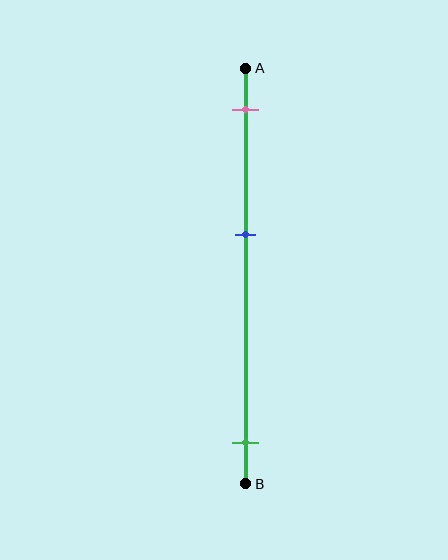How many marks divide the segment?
There are 3 marks dividing the segment.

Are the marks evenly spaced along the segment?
No, the marks are not evenly spaced.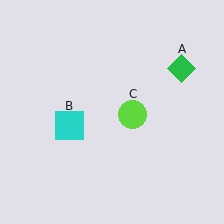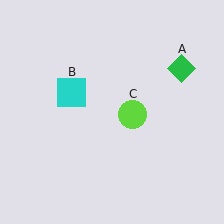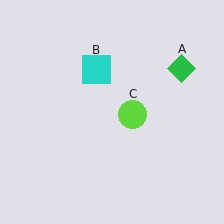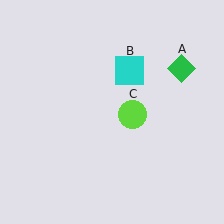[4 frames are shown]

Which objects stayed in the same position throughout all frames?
Green diamond (object A) and lime circle (object C) remained stationary.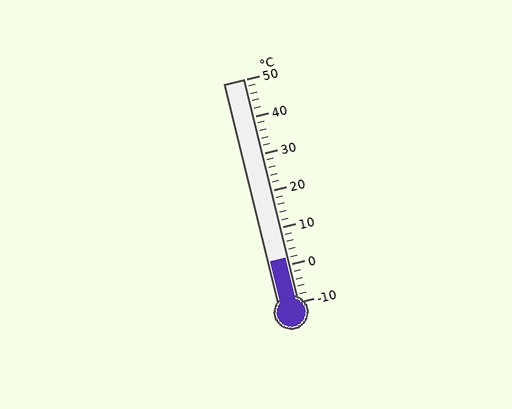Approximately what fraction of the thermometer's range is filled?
The thermometer is filled to approximately 20% of its range.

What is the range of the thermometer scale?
The thermometer scale ranges from -10°C to 50°C.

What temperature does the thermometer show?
The thermometer shows approximately 2°C.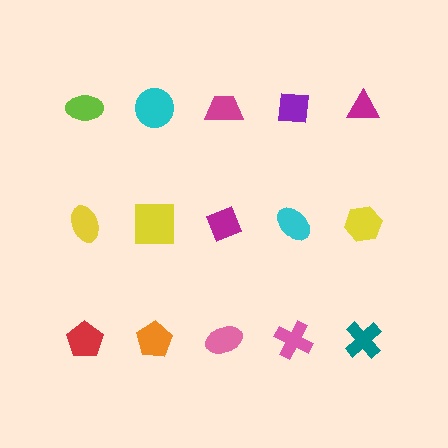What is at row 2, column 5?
A yellow hexagon.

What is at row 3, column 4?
A pink cross.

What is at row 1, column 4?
A purple square.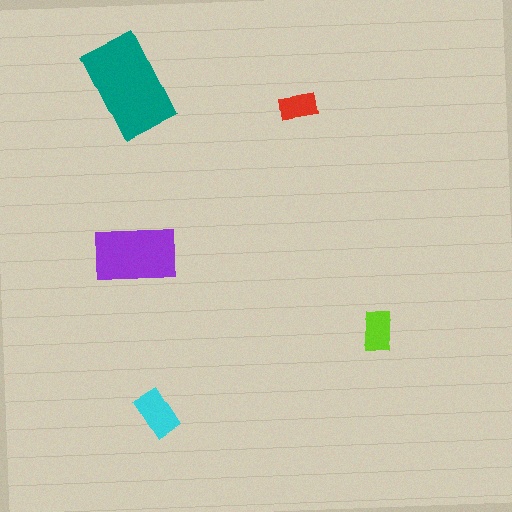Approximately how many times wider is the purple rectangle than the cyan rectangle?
About 1.5 times wider.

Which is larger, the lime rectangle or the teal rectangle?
The teal one.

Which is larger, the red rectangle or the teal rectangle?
The teal one.